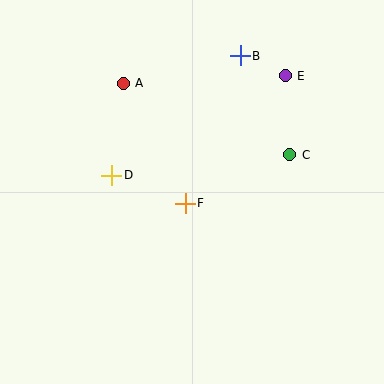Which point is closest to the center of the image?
Point F at (185, 203) is closest to the center.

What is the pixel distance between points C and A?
The distance between C and A is 181 pixels.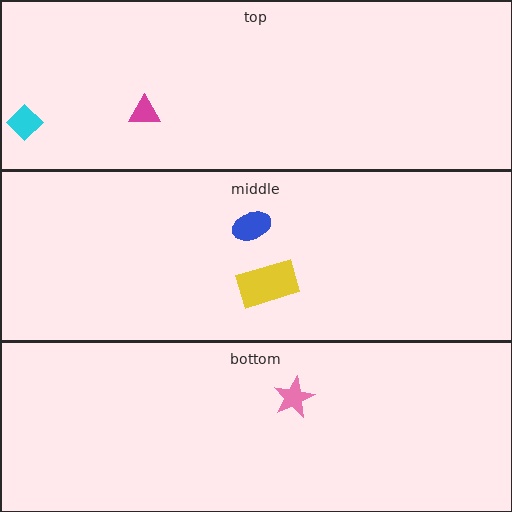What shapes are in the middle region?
The blue ellipse, the yellow rectangle.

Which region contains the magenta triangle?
The top region.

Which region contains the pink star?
The bottom region.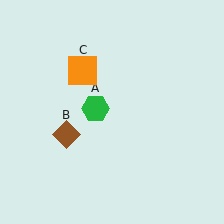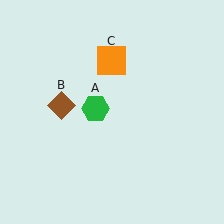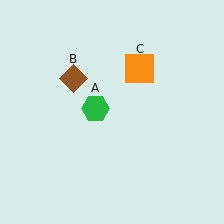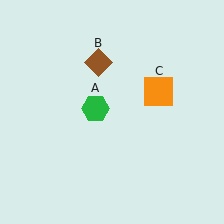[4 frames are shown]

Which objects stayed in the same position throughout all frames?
Green hexagon (object A) remained stationary.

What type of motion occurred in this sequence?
The brown diamond (object B), orange square (object C) rotated clockwise around the center of the scene.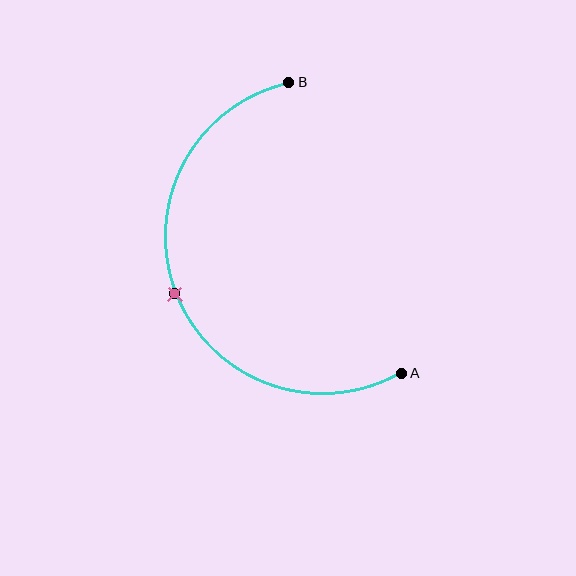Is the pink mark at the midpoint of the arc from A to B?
Yes. The pink mark lies on the arc at equal arc-length from both A and B — it is the arc midpoint.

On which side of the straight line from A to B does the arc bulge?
The arc bulges to the left of the straight line connecting A and B.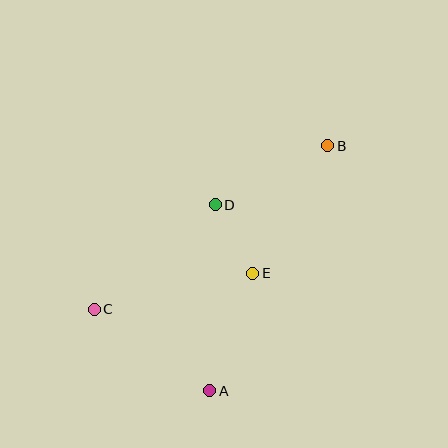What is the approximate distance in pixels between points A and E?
The distance between A and E is approximately 125 pixels.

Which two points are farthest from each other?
Points B and C are farthest from each other.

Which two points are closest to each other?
Points D and E are closest to each other.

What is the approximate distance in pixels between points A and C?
The distance between A and C is approximately 141 pixels.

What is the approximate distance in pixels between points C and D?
The distance between C and D is approximately 160 pixels.